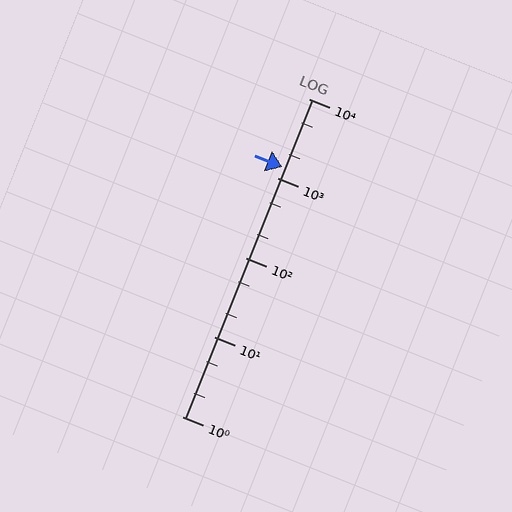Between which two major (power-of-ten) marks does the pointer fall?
The pointer is between 1000 and 10000.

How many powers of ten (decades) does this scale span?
The scale spans 4 decades, from 1 to 10000.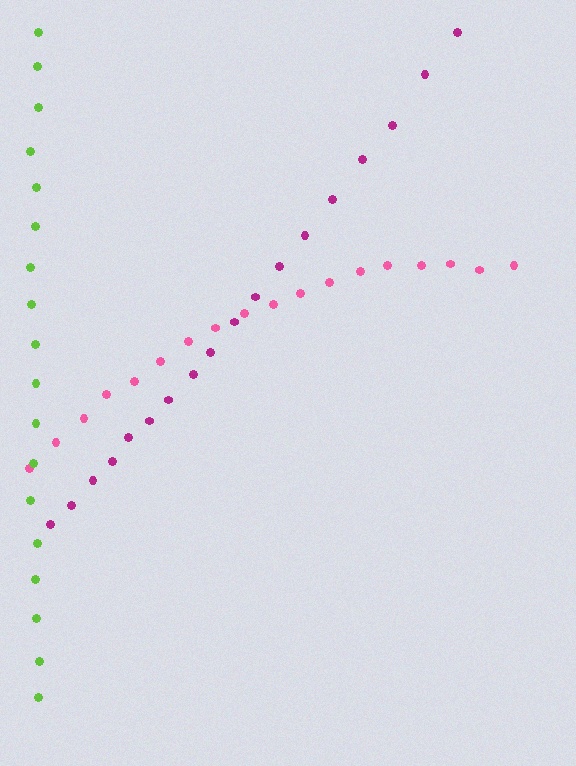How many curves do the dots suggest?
There are 3 distinct paths.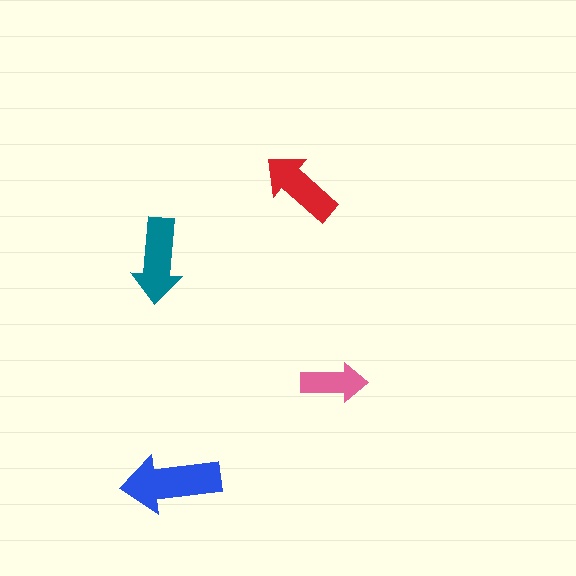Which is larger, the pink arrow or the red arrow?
The red one.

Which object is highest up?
The red arrow is topmost.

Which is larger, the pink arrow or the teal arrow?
The teal one.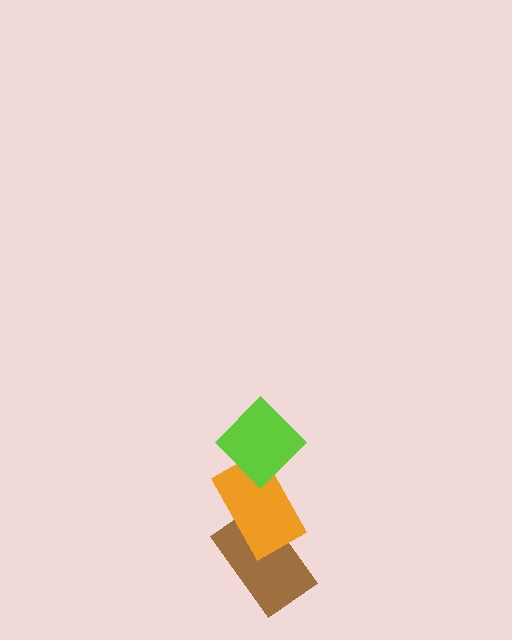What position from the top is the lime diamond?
The lime diamond is 1st from the top.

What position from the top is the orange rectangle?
The orange rectangle is 2nd from the top.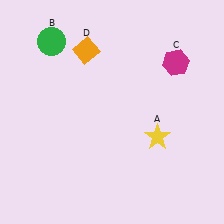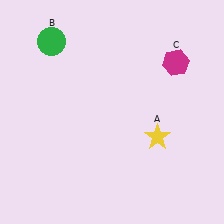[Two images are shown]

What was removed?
The orange diamond (D) was removed in Image 2.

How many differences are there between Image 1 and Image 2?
There is 1 difference between the two images.